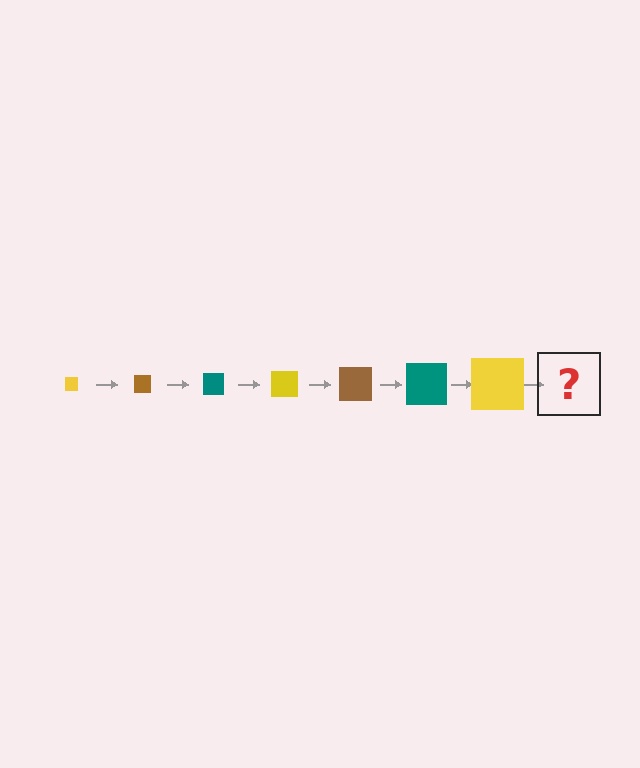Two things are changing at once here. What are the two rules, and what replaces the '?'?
The two rules are that the square grows larger each step and the color cycles through yellow, brown, and teal. The '?' should be a brown square, larger than the previous one.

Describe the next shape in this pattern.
It should be a brown square, larger than the previous one.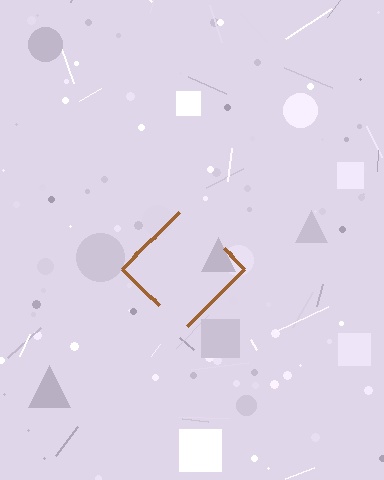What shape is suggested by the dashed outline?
The dashed outline suggests a diamond.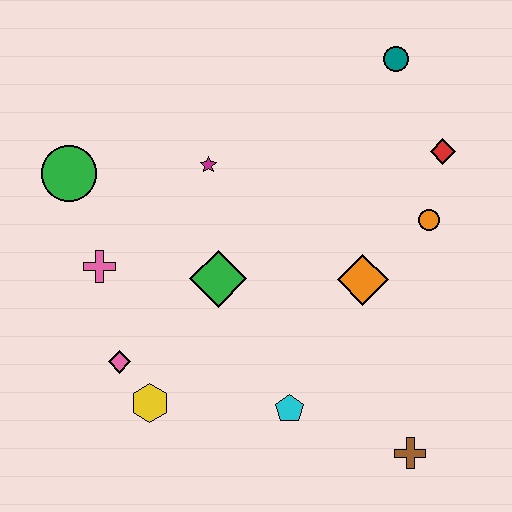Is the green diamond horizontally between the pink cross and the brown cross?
Yes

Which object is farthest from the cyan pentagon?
The teal circle is farthest from the cyan pentagon.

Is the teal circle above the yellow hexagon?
Yes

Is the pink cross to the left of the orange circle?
Yes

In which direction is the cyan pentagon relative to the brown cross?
The cyan pentagon is to the left of the brown cross.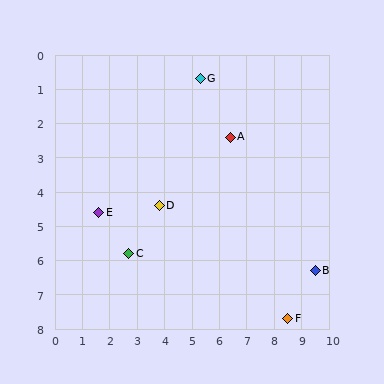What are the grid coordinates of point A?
Point A is at approximately (6.4, 2.4).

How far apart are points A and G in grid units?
Points A and G are about 2.0 grid units apart.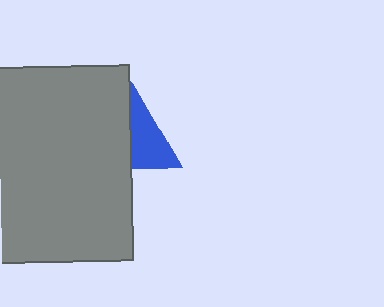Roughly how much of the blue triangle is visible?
A small part of it is visible (roughly 40%).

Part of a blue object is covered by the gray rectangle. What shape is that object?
It is a triangle.